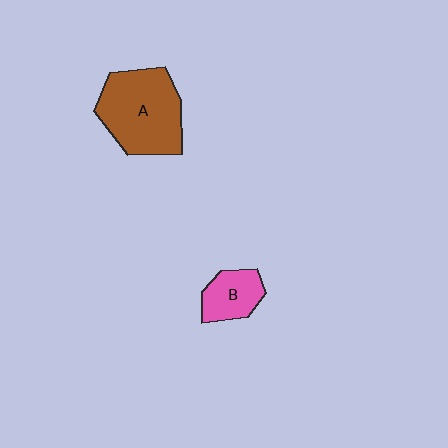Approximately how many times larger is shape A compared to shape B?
Approximately 2.3 times.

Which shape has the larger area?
Shape A (brown).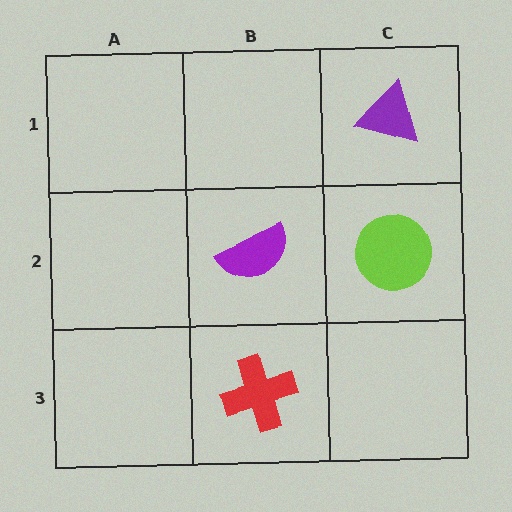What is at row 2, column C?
A lime circle.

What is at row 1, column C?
A purple triangle.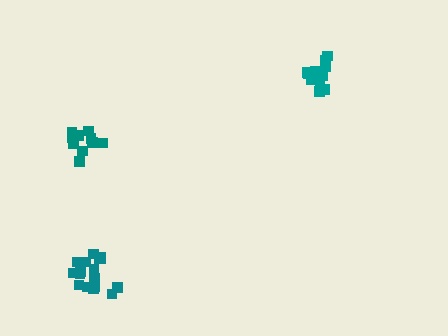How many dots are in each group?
Group 1: 17 dots, Group 2: 12 dots, Group 3: 13 dots (42 total).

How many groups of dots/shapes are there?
There are 3 groups.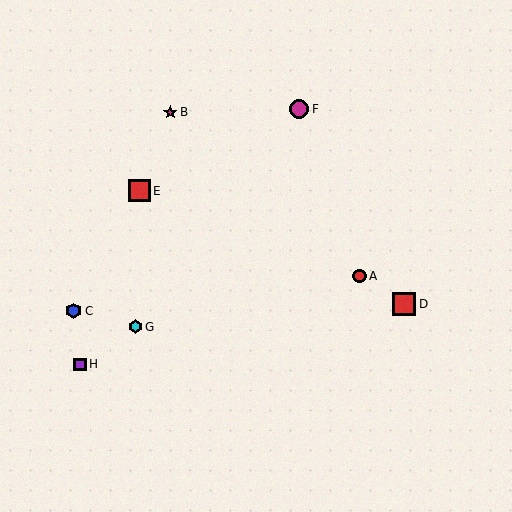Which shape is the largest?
The red square (labeled D) is the largest.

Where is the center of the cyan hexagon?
The center of the cyan hexagon is at (136, 327).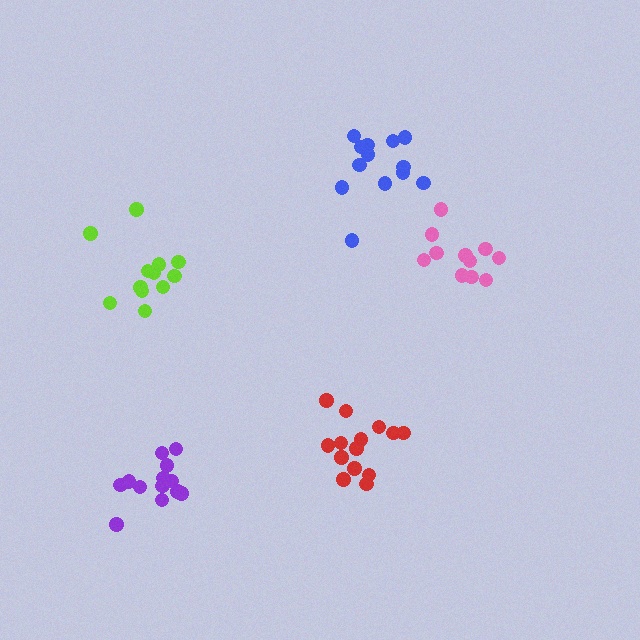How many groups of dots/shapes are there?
There are 5 groups.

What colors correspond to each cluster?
The clusters are colored: purple, red, lime, blue, pink.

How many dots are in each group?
Group 1: 13 dots, Group 2: 15 dots, Group 3: 12 dots, Group 4: 13 dots, Group 5: 11 dots (64 total).